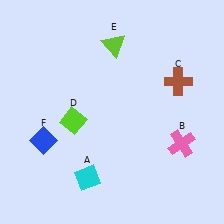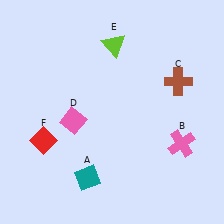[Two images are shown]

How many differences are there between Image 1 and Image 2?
There are 3 differences between the two images.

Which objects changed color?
A changed from cyan to teal. D changed from lime to pink. F changed from blue to red.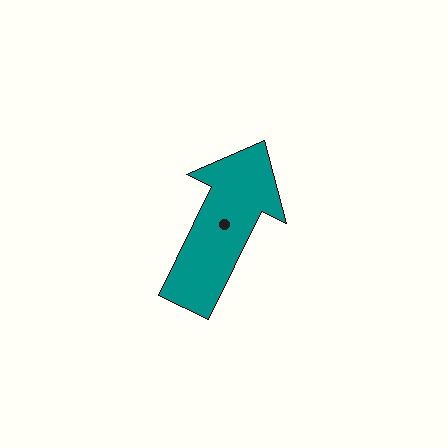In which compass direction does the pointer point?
Northeast.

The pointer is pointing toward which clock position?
Roughly 1 o'clock.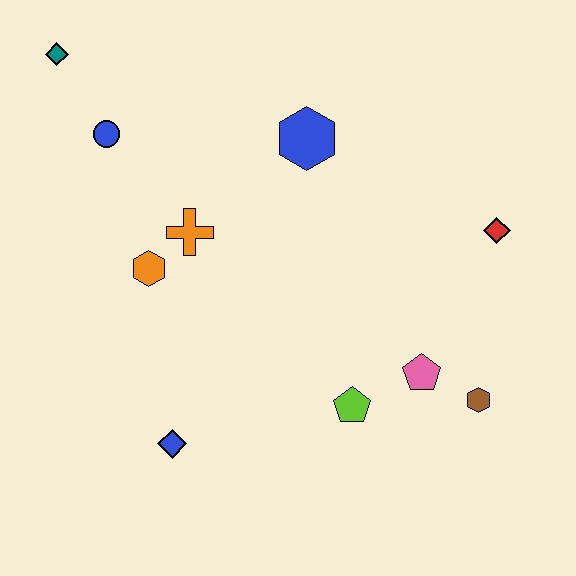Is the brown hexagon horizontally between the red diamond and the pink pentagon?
Yes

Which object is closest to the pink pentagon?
The brown hexagon is closest to the pink pentagon.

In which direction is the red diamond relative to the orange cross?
The red diamond is to the right of the orange cross.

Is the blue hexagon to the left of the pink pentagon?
Yes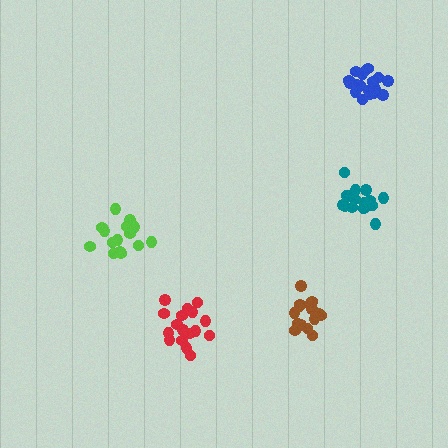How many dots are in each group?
Group 1: 17 dots, Group 2: 15 dots, Group 3: 21 dots, Group 4: 16 dots, Group 5: 17 dots (86 total).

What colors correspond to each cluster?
The clusters are colored: teal, lime, blue, brown, red.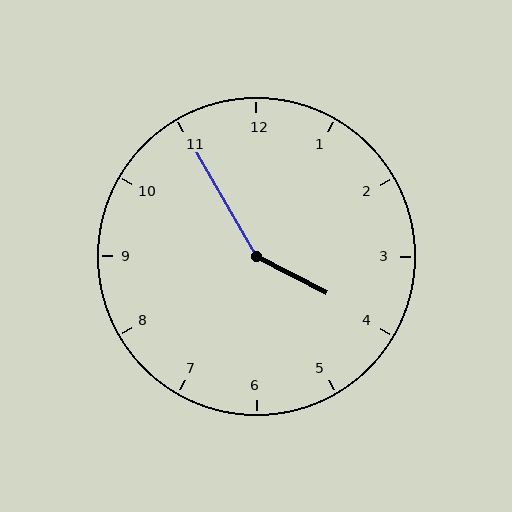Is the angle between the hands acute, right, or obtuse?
It is obtuse.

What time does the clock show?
3:55.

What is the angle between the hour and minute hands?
Approximately 148 degrees.